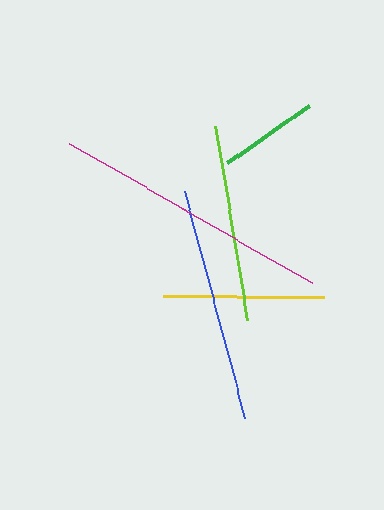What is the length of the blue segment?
The blue segment is approximately 235 pixels long.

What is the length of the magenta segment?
The magenta segment is approximately 280 pixels long.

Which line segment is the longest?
The magenta line is the longest at approximately 280 pixels.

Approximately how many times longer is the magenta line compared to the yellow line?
The magenta line is approximately 1.7 times the length of the yellow line.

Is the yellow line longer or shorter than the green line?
The yellow line is longer than the green line.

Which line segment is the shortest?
The green line is the shortest at approximately 99 pixels.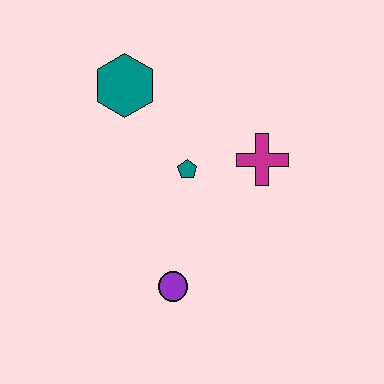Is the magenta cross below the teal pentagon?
No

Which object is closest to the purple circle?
The teal pentagon is closest to the purple circle.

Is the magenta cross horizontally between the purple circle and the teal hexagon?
No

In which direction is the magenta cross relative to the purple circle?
The magenta cross is above the purple circle.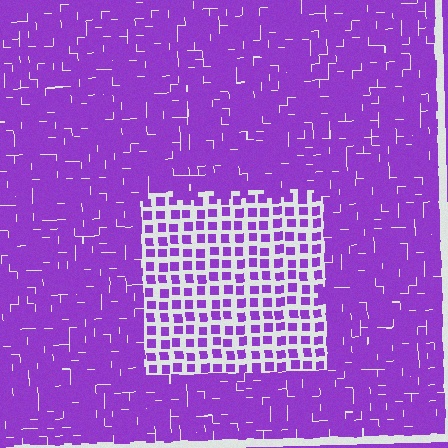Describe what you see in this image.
The image contains small purple elements arranged at two different densities. A rectangle-shaped region is visible where the elements are less densely packed than the surrounding area.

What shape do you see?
I see a rectangle.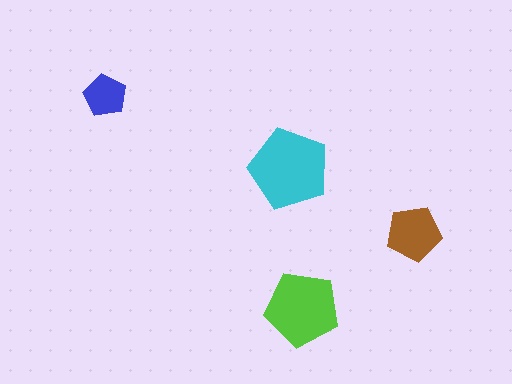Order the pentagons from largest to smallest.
the cyan one, the lime one, the brown one, the blue one.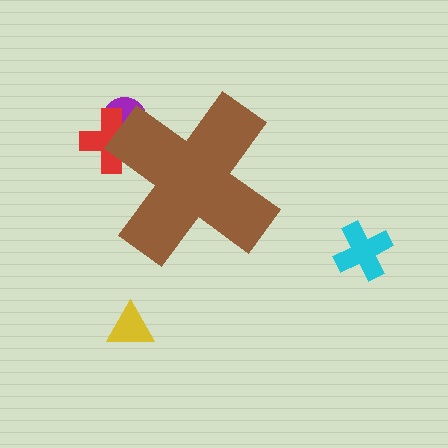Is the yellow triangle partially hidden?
No, the yellow triangle is fully visible.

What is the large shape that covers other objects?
A brown cross.